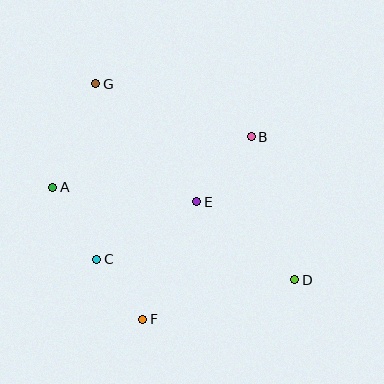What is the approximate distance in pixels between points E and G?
The distance between E and G is approximately 155 pixels.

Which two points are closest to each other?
Points C and F are closest to each other.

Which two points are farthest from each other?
Points D and G are farthest from each other.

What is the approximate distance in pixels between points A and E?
The distance between A and E is approximately 144 pixels.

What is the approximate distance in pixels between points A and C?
The distance between A and C is approximately 84 pixels.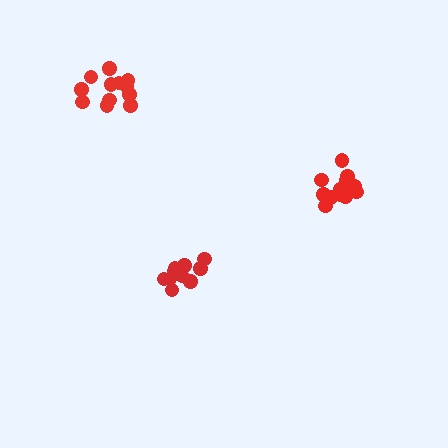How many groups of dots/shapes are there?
There are 3 groups.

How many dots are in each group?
Group 1: 11 dots, Group 2: 12 dots, Group 3: 12 dots (35 total).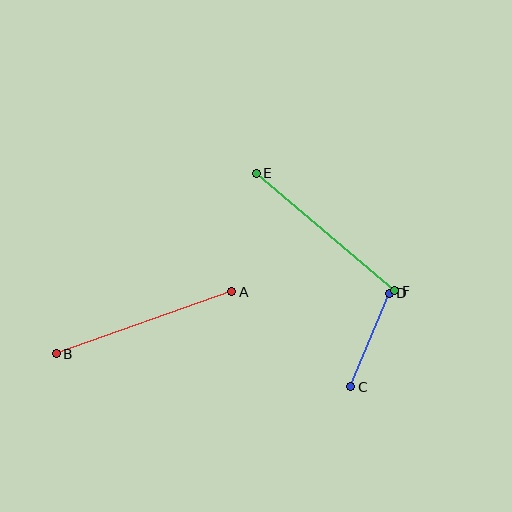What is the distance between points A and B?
The distance is approximately 186 pixels.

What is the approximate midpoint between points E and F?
The midpoint is at approximately (326, 232) pixels.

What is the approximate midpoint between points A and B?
The midpoint is at approximately (144, 323) pixels.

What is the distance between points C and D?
The distance is approximately 101 pixels.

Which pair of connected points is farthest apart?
Points A and B are farthest apart.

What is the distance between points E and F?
The distance is approximately 182 pixels.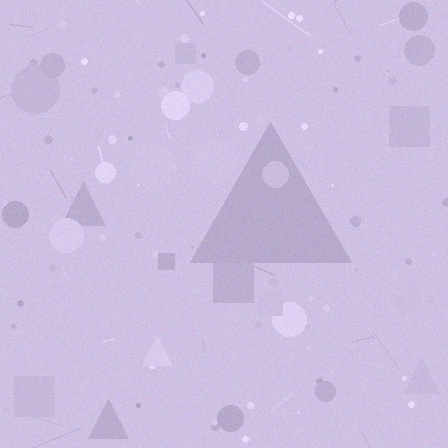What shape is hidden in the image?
A triangle is hidden in the image.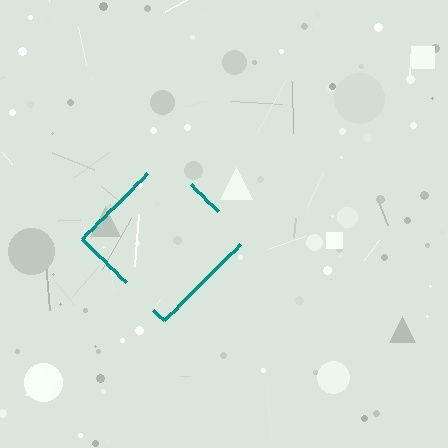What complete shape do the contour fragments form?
The contour fragments form a diamond.